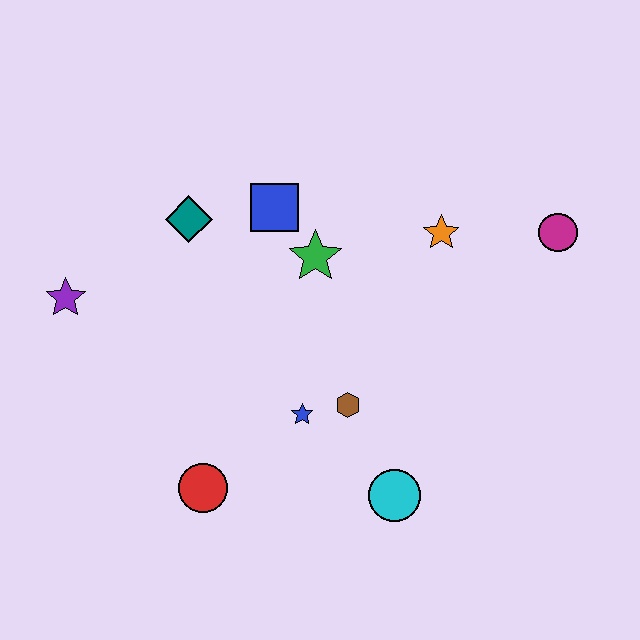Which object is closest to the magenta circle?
The orange star is closest to the magenta circle.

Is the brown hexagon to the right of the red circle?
Yes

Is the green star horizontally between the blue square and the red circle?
No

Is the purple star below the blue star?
No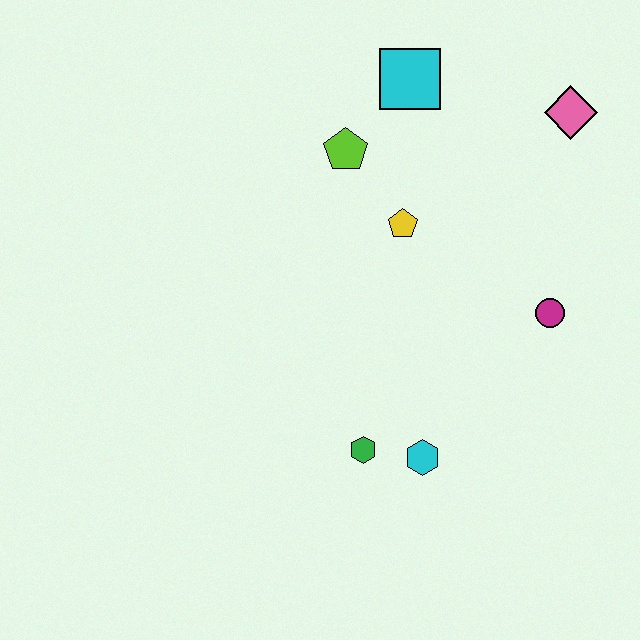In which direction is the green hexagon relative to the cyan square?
The green hexagon is below the cyan square.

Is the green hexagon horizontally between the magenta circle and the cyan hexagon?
No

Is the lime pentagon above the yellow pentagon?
Yes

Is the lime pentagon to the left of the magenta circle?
Yes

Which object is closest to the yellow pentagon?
The lime pentagon is closest to the yellow pentagon.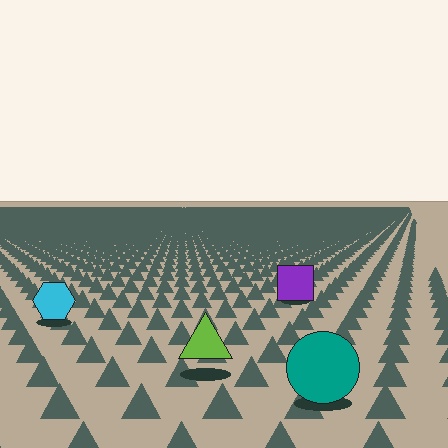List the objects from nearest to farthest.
From nearest to farthest: the teal circle, the lime triangle, the cyan hexagon, the purple square.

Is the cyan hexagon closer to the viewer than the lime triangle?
No. The lime triangle is closer — you can tell from the texture gradient: the ground texture is coarser near it.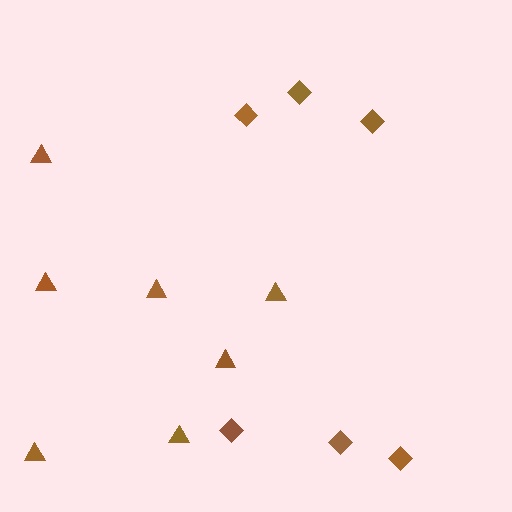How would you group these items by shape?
There are 2 groups: one group of diamonds (6) and one group of triangles (7).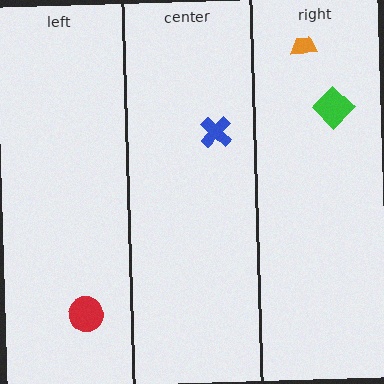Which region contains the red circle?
The left region.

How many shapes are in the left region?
1.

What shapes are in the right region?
The orange trapezoid, the green diamond.